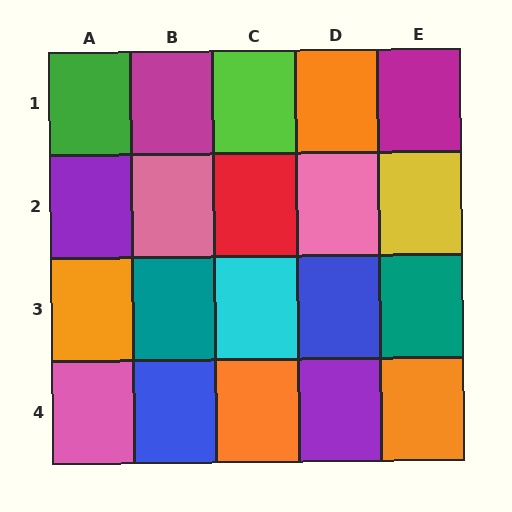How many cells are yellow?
1 cell is yellow.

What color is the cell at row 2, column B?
Pink.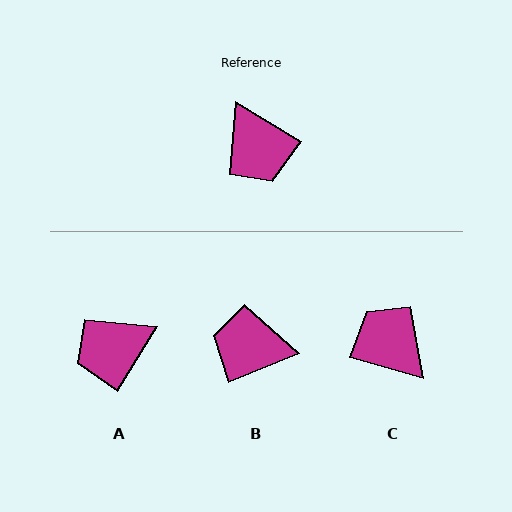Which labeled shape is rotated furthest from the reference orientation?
C, about 165 degrees away.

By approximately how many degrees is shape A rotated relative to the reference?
Approximately 90 degrees clockwise.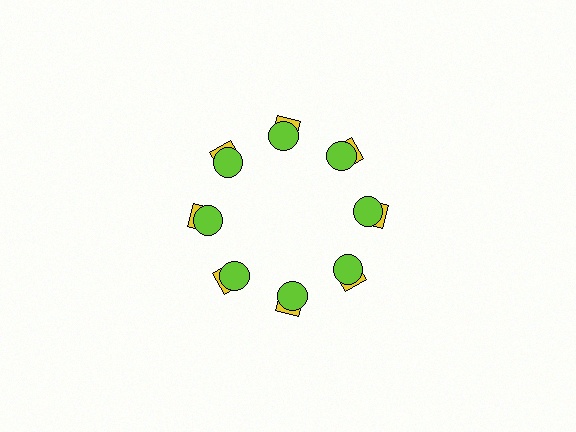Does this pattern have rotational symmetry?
Yes, this pattern has 8-fold rotational symmetry. It looks the same after rotating 45 degrees around the center.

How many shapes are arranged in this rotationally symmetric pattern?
There are 16 shapes, arranged in 8 groups of 2.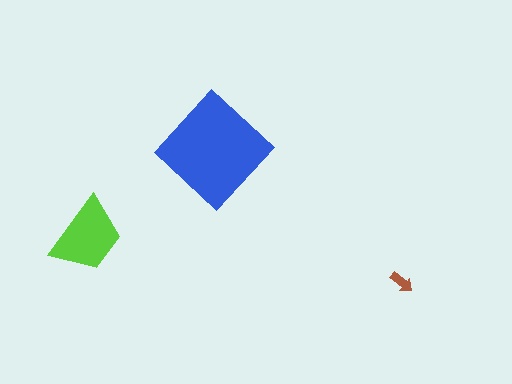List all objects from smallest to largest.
The brown arrow, the lime trapezoid, the blue diamond.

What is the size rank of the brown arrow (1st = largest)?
3rd.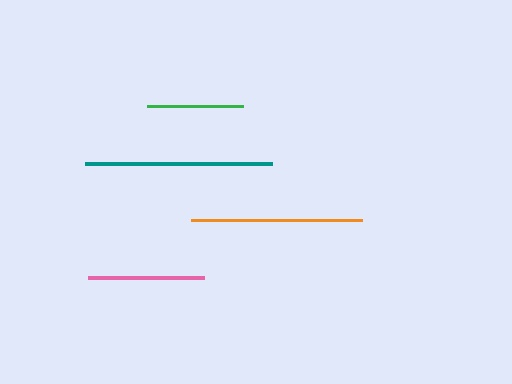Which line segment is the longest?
The teal line is the longest at approximately 187 pixels.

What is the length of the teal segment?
The teal segment is approximately 187 pixels long.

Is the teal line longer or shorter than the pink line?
The teal line is longer than the pink line.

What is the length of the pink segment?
The pink segment is approximately 116 pixels long.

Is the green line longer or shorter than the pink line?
The pink line is longer than the green line.